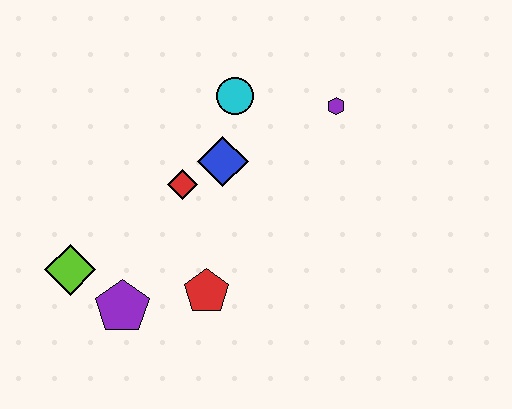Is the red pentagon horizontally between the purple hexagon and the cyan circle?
No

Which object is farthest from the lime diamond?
The purple hexagon is farthest from the lime diamond.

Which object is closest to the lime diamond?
The purple pentagon is closest to the lime diamond.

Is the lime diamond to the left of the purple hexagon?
Yes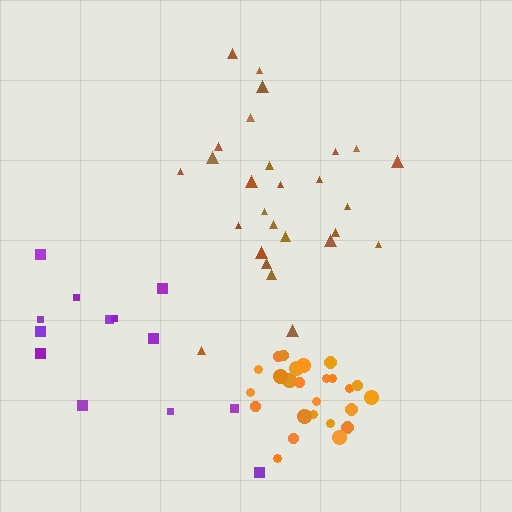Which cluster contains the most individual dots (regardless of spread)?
Brown (27).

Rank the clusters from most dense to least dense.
orange, brown, purple.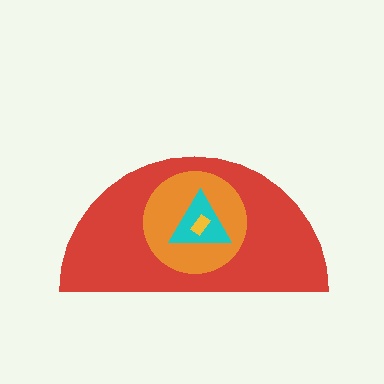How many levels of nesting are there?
4.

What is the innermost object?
The yellow rectangle.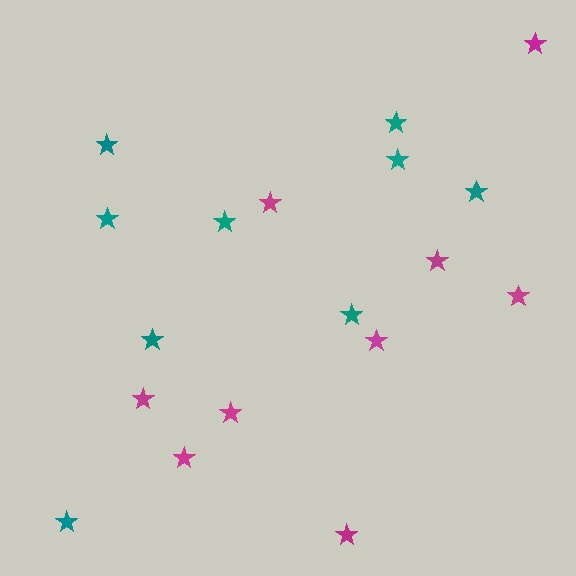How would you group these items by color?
There are 2 groups: one group of magenta stars (9) and one group of teal stars (9).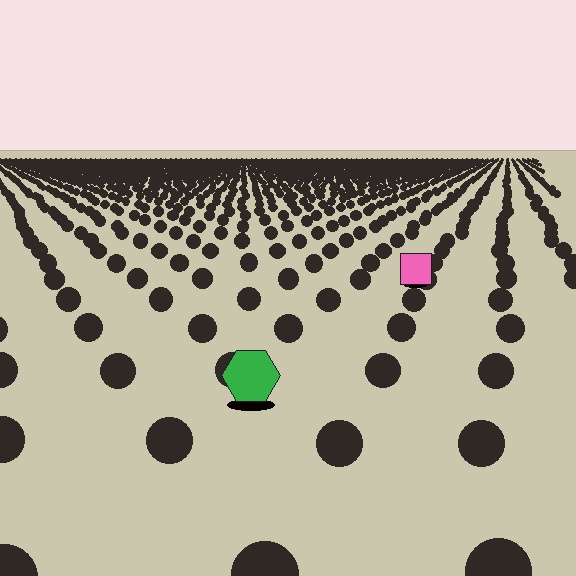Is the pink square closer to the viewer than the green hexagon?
No. The green hexagon is closer — you can tell from the texture gradient: the ground texture is coarser near it.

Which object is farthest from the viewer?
The pink square is farthest from the viewer. It appears smaller and the ground texture around it is denser.